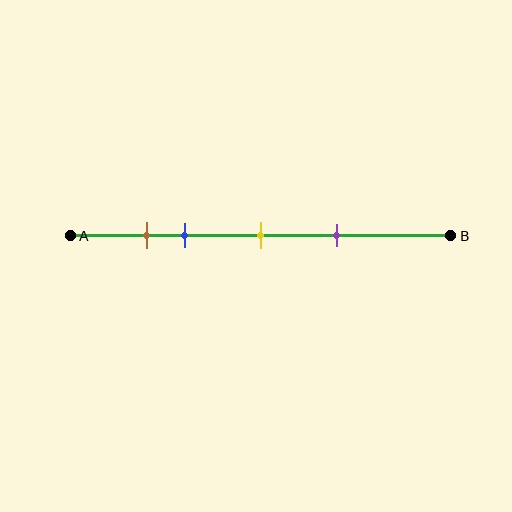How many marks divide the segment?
There are 4 marks dividing the segment.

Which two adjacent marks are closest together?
The brown and blue marks are the closest adjacent pair.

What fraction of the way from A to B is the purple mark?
The purple mark is approximately 70% (0.7) of the way from A to B.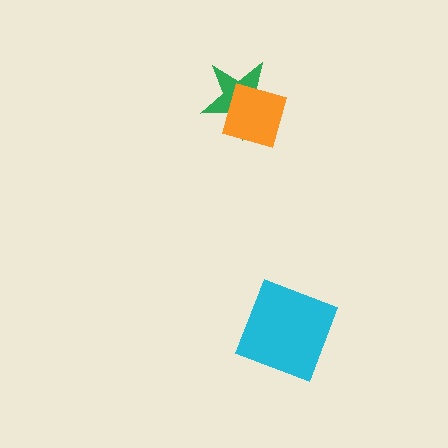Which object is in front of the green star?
The orange diamond is in front of the green star.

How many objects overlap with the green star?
1 object overlaps with the green star.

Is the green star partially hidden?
Yes, it is partially covered by another shape.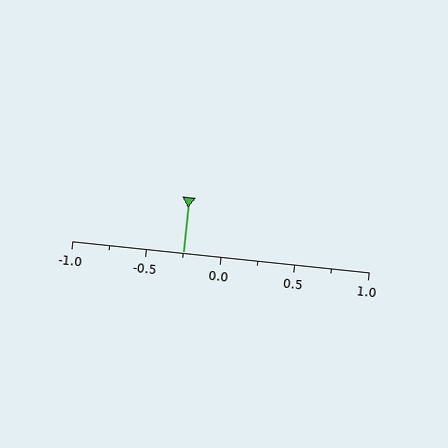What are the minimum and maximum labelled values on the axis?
The axis runs from -1.0 to 1.0.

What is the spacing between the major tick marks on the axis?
The major ticks are spaced 0.5 apart.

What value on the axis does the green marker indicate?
The marker indicates approximately -0.25.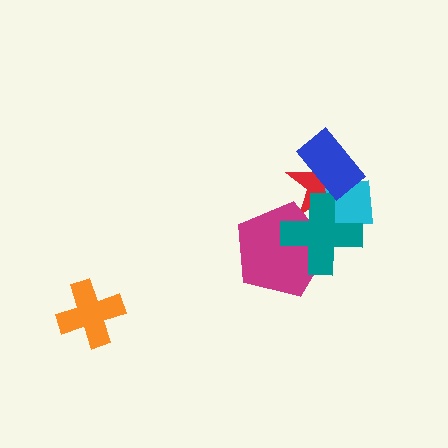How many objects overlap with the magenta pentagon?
2 objects overlap with the magenta pentagon.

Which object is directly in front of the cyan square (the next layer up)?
The teal cross is directly in front of the cyan square.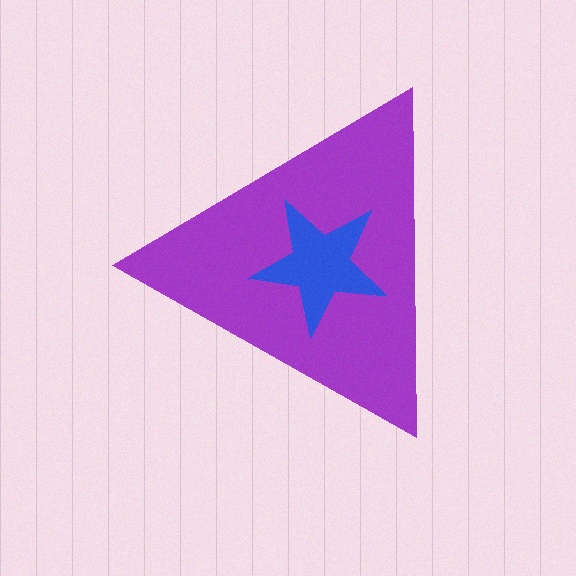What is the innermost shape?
The blue star.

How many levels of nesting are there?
2.